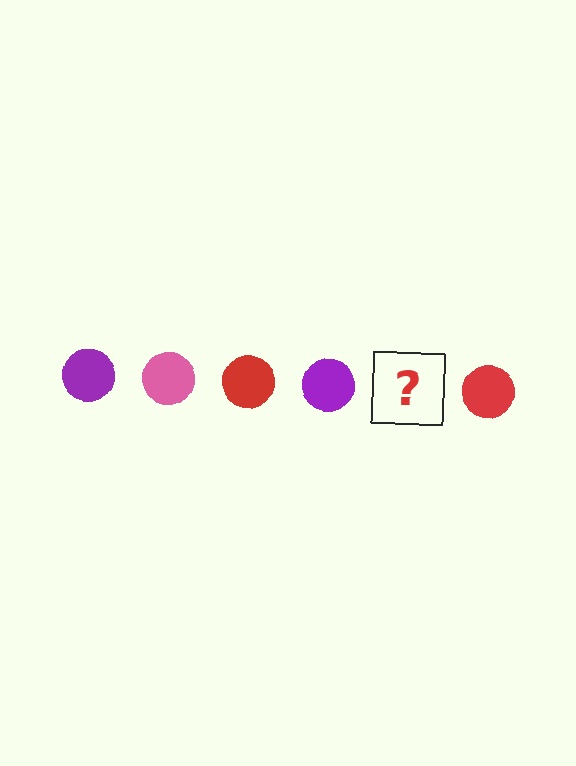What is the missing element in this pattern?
The missing element is a pink circle.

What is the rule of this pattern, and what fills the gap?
The rule is that the pattern cycles through purple, pink, red circles. The gap should be filled with a pink circle.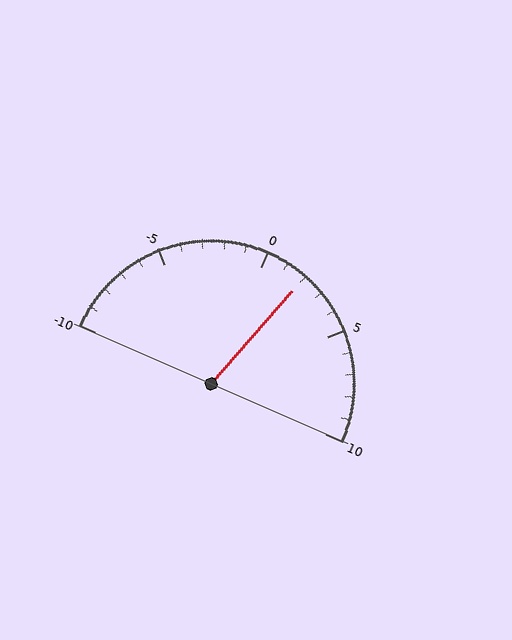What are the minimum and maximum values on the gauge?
The gauge ranges from -10 to 10.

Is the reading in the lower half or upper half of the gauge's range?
The reading is in the upper half of the range (-10 to 10).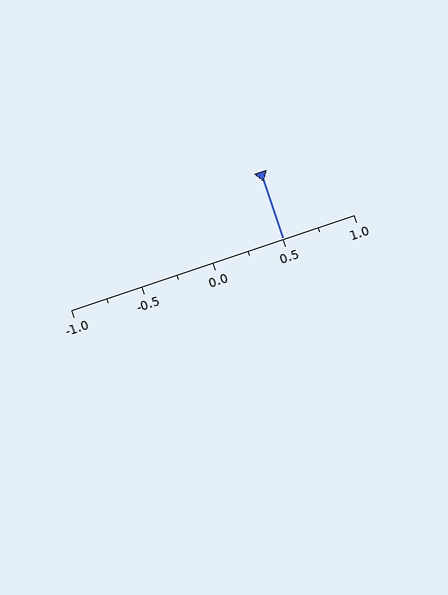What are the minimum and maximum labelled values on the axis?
The axis runs from -1.0 to 1.0.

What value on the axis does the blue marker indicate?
The marker indicates approximately 0.5.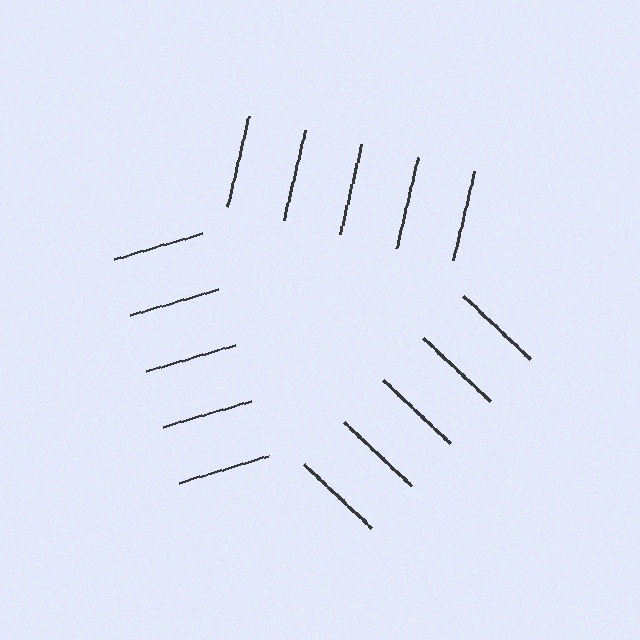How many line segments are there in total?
15 — 5 along each of the 3 edges.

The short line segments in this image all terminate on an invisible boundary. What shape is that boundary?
An illusory triangle — the line segments terminate on its edges but no continuous stroke is drawn.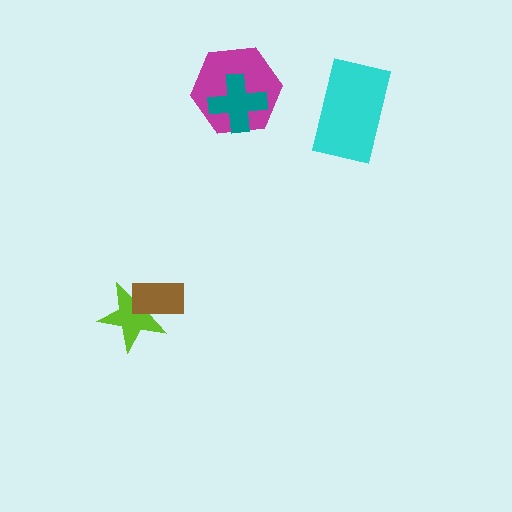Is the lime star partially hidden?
Yes, it is partially covered by another shape.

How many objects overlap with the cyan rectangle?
0 objects overlap with the cyan rectangle.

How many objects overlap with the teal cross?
1 object overlaps with the teal cross.